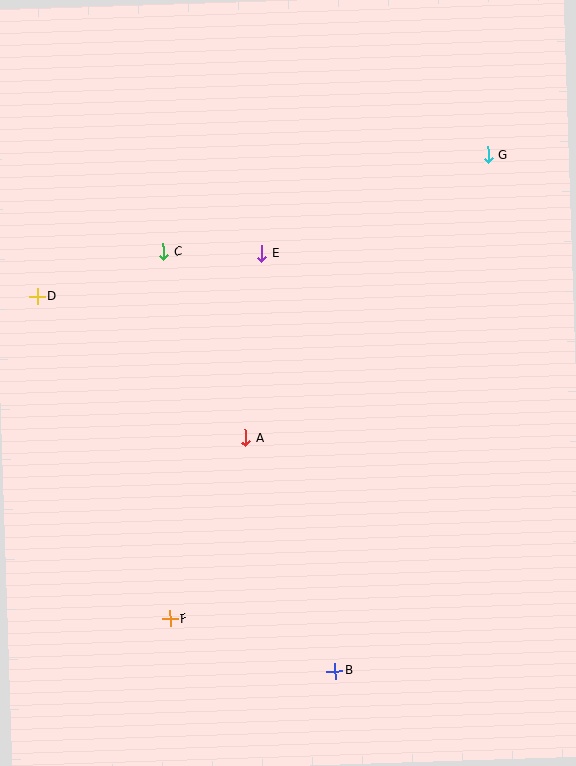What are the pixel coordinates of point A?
Point A is at (246, 438).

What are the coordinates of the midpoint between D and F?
The midpoint between D and F is at (104, 457).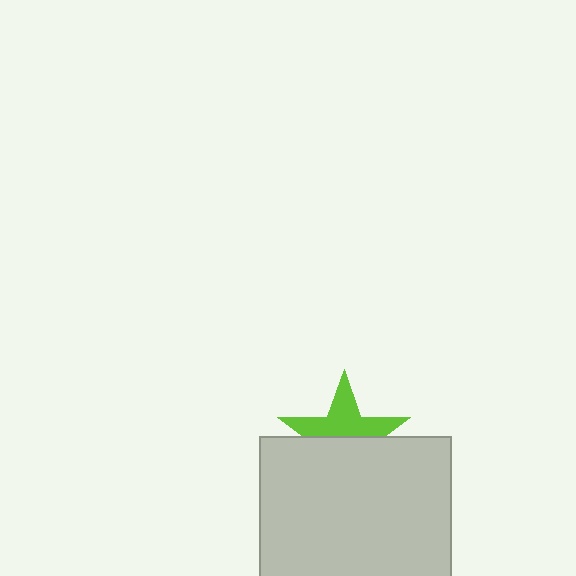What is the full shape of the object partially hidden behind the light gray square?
The partially hidden object is a lime star.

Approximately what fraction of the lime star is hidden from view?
Roughly 51% of the lime star is hidden behind the light gray square.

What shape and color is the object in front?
The object in front is a light gray square.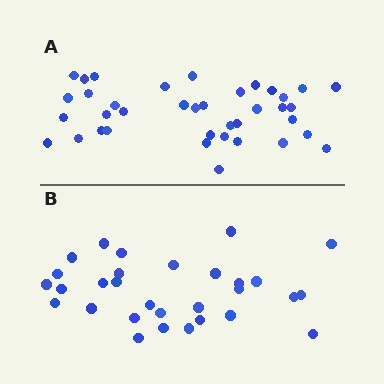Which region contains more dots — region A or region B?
Region A (the top region) has more dots.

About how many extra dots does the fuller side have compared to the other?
Region A has roughly 8 or so more dots than region B.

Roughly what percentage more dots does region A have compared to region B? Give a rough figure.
About 25% more.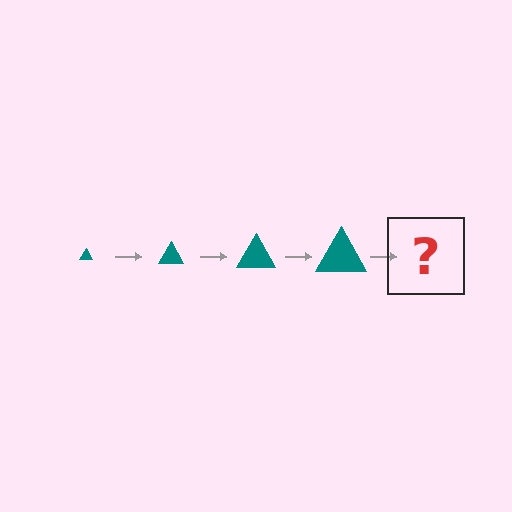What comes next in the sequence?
The next element should be a teal triangle, larger than the previous one.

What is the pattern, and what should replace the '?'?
The pattern is that the triangle gets progressively larger each step. The '?' should be a teal triangle, larger than the previous one.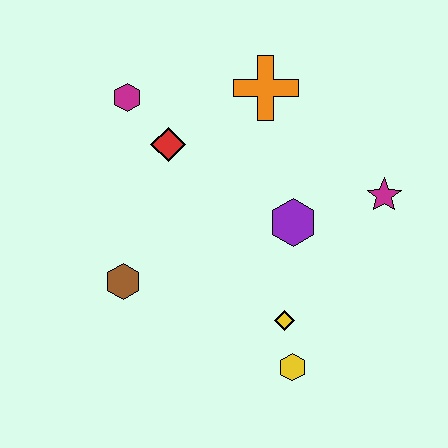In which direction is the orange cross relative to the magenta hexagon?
The orange cross is to the right of the magenta hexagon.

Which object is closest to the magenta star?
The purple hexagon is closest to the magenta star.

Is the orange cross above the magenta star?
Yes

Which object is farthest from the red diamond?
The yellow hexagon is farthest from the red diamond.